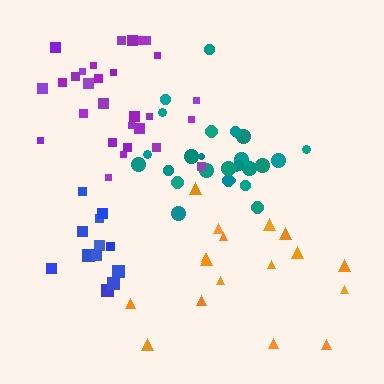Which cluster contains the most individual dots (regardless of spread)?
Purple (30).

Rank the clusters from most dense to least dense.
blue, teal, purple, orange.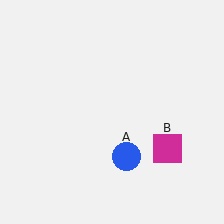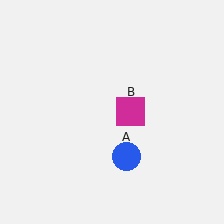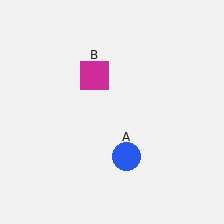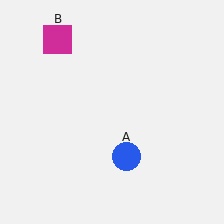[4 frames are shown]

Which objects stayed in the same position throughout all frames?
Blue circle (object A) remained stationary.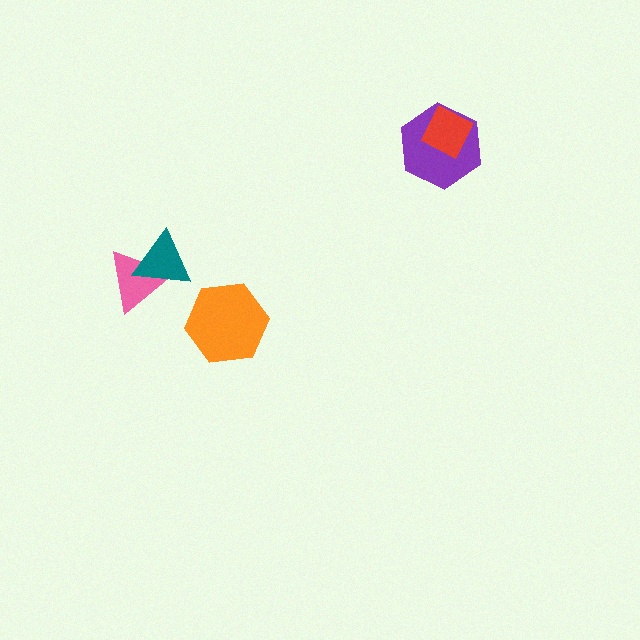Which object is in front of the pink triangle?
The teal triangle is in front of the pink triangle.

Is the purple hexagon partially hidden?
Yes, it is partially covered by another shape.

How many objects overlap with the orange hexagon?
0 objects overlap with the orange hexagon.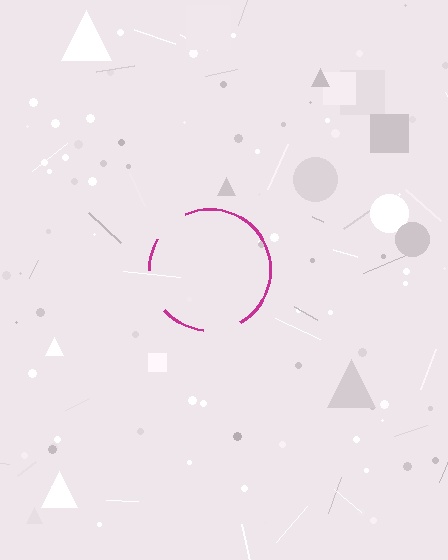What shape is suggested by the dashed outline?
The dashed outline suggests a circle.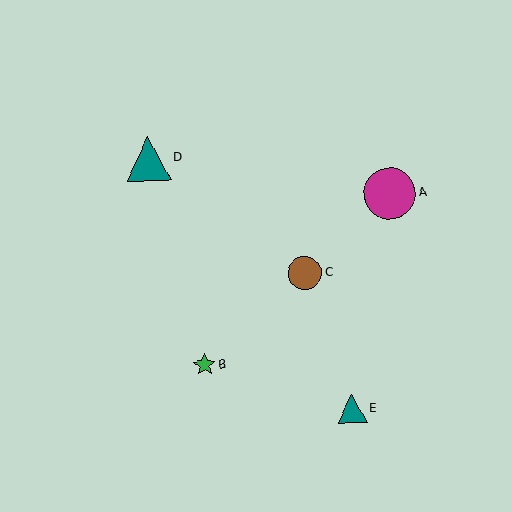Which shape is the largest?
The magenta circle (labeled A) is the largest.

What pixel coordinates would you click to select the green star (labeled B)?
Click at (205, 365) to select the green star B.